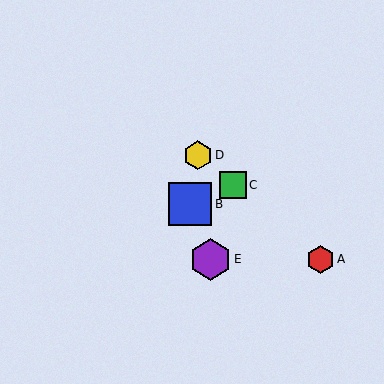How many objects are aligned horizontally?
2 objects (A, E) are aligned horizontally.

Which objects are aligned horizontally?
Objects A, E are aligned horizontally.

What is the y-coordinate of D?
Object D is at y≈155.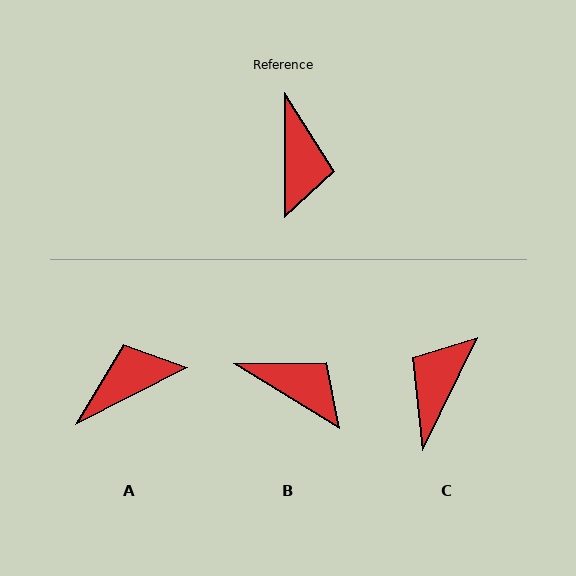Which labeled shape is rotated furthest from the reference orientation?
C, about 153 degrees away.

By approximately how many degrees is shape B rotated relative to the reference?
Approximately 58 degrees counter-clockwise.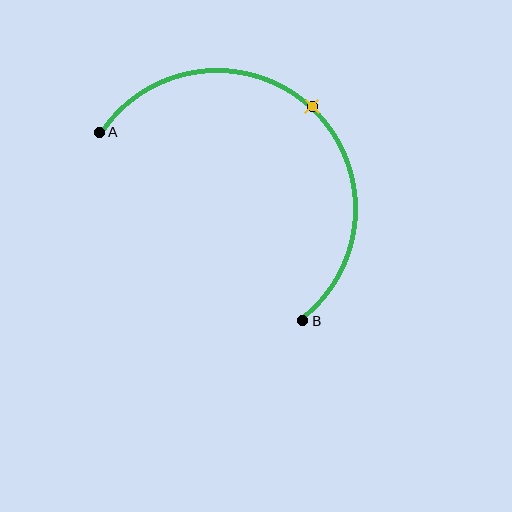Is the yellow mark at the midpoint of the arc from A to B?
Yes. The yellow mark lies on the arc at equal arc-length from both A and B — it is the arc midpoint.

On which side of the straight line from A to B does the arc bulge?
The arc bulges above and to the right of the straight line connecting A and B.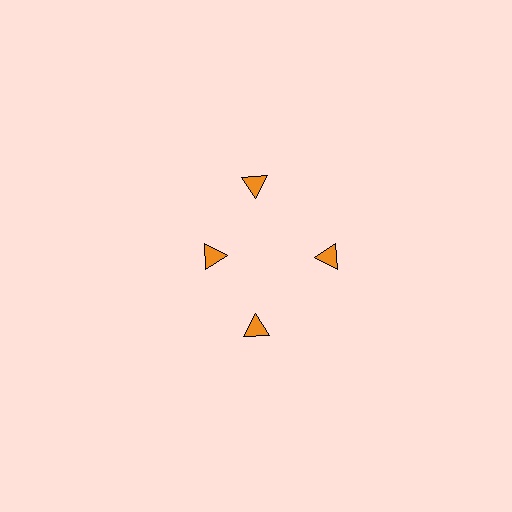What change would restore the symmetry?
The symmetry would be restored by moving it outward, back onto the ring so that all 4 triangles sit at equal angles and equal distance from the center.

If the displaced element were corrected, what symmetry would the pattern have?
It would have 4-fold rotational symmetry — the pattern would map onto itself every 90 degrees.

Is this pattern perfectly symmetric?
No. The 4 orange triangles are arranged in a ring, but one element near the 9 o'clock position is pulled inward toward the center, breaking the 4-fold rotational symmetry.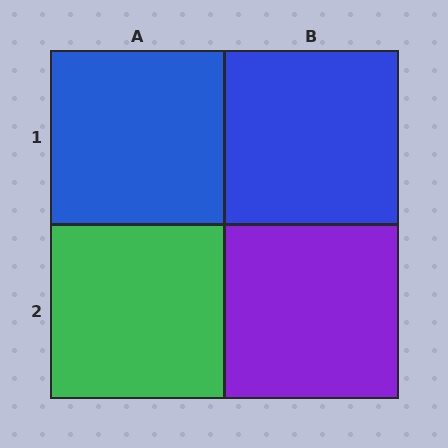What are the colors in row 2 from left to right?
Green, purple.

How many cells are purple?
1 cell is purple.